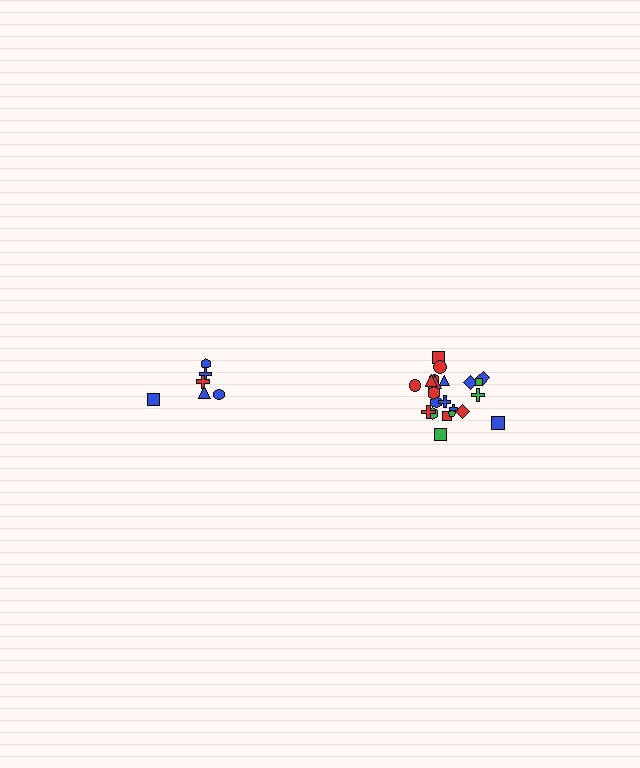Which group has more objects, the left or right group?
The right group.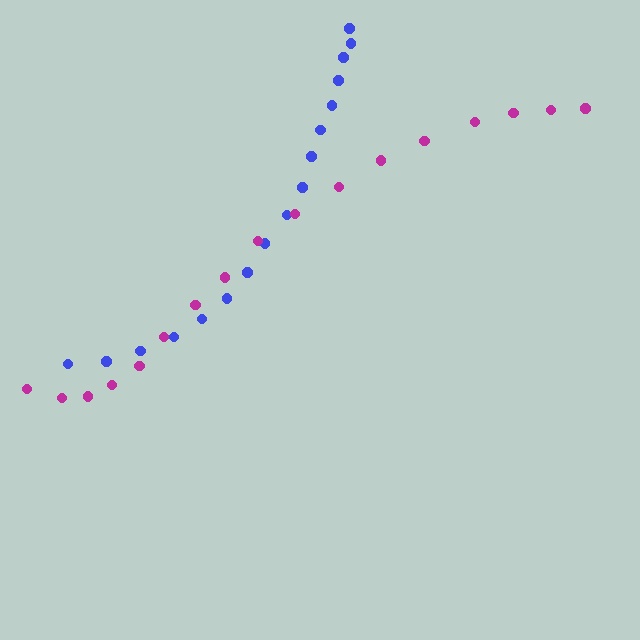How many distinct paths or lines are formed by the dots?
There are 2 distinct paths.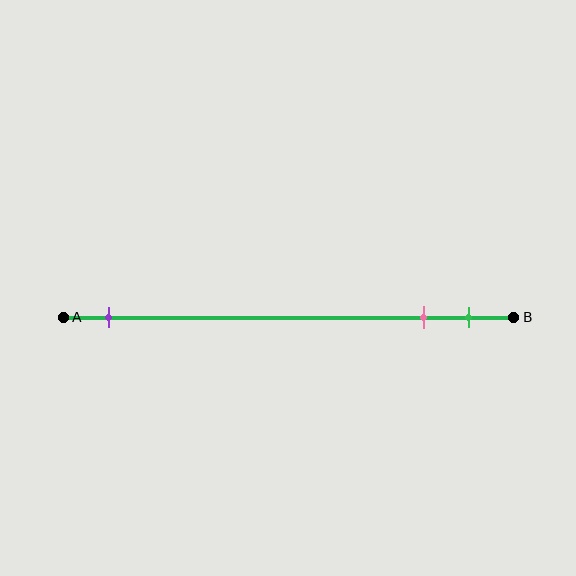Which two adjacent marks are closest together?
The pink and green marks are the closest adjacent pair.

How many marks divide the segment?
There are 3 marks dividing the segment.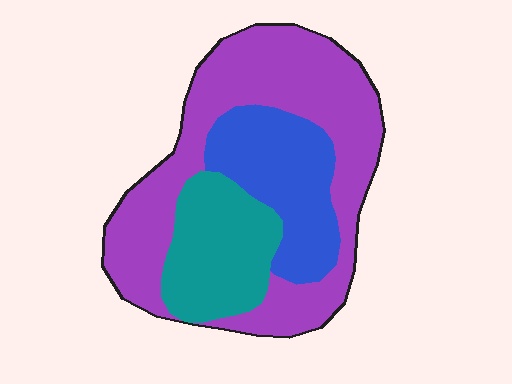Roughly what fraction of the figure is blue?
Blue covers around 25% of the figure.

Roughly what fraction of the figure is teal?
Teal takes up between a sixth and a third of the figure.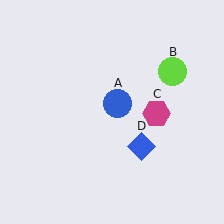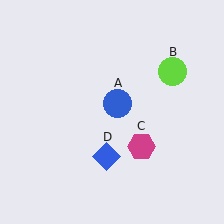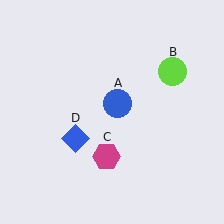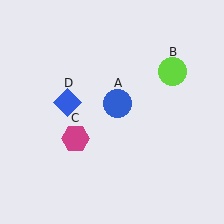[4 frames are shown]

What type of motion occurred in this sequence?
The magenta hexagon (object C), blue diamond (object D) rotated clockwise around the center of the scene.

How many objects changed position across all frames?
2 objects changed position: magenta hexagon (object C), blue diamond (object D).